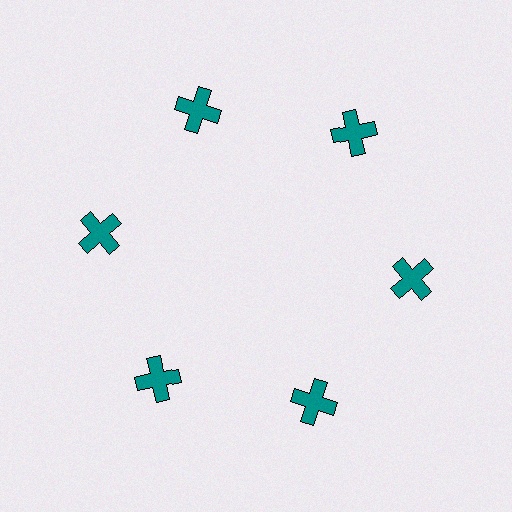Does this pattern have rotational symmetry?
Yes, this pattern has 6-fold rotational symmetry. It looks the same after rotating 60 degrees around the center.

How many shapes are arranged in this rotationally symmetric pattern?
There are 6 shapes, arranged in 6 groups of 1.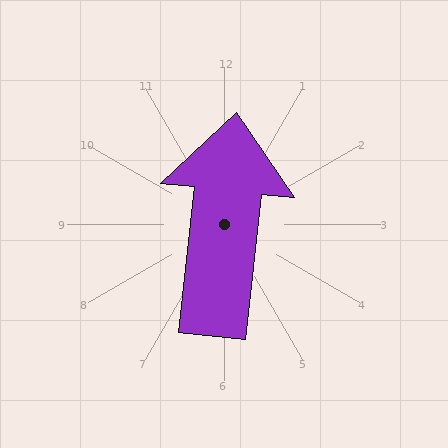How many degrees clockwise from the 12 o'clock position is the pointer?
Approximately 6 degrees.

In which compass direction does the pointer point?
North.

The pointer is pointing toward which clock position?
Roughly 12 o'clock.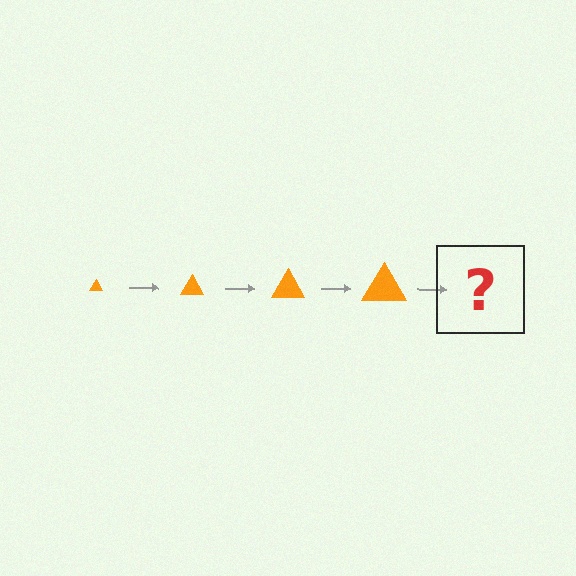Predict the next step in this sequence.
The next step is an orange triangle, larger than the previous one.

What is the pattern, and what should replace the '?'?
The pattern is that the triangle gets progressively larger each step. The '?' should be an orange triangle, larger than the previous one.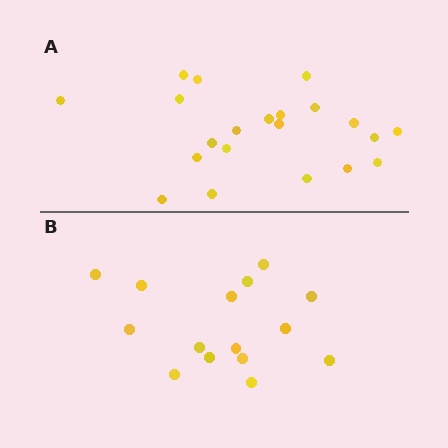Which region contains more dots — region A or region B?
Region A (the top region) has more dots.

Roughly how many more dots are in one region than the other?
Region A has about 6 more dots than region B.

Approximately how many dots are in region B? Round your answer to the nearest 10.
About 20 dots. (The exact count is 15, which rounds to 20.)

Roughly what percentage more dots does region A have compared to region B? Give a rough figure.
About 40% more.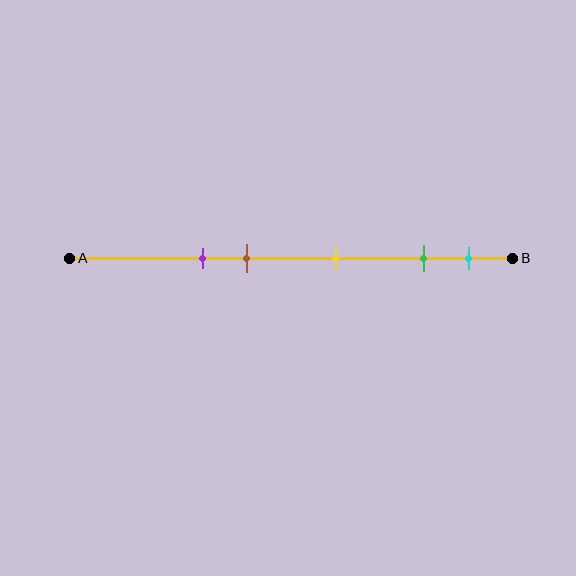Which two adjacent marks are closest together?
The green and cyan marks are the closest adjacent pair.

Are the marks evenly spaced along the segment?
No, the marks are not evenly spaced.